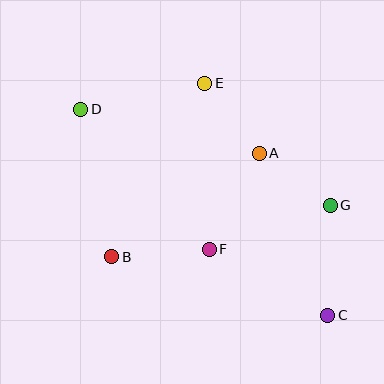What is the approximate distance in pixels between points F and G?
The distance between F and G is approximately 129 pixels.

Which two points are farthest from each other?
Points C and D are farthest from each other.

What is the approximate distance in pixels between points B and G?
The distance between B and G is approximately 225 pixels.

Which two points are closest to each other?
Points A and G are closest to each other.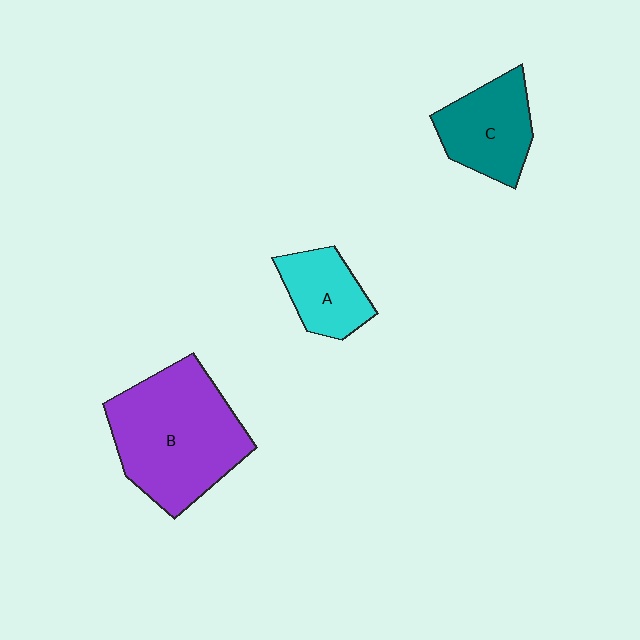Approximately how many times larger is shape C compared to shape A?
Approximately 1.3 times.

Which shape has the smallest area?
Shape A (cyan).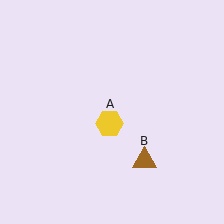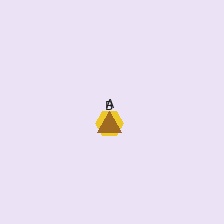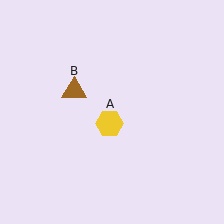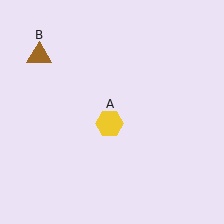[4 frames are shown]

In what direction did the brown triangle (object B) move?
The brown triangle (object B) moved up and to the left.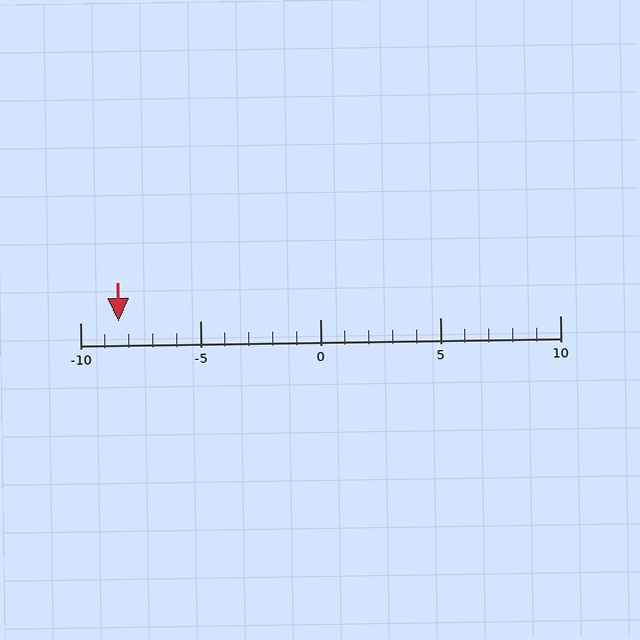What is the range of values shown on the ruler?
The ruler shows values from -10 to 10.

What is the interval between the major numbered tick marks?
The major tick marks are spaced 5 units apart.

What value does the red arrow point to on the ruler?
The red arrow points to approximately -8.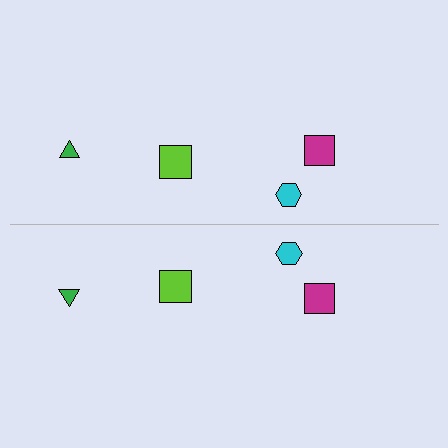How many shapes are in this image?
There are 8 shapes in this image.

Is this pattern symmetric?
Yes, this pattern has bilateral (reflection) symmetry.